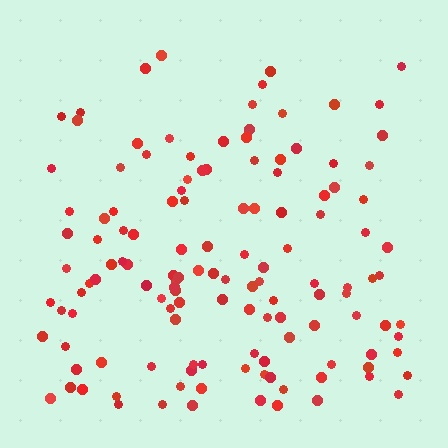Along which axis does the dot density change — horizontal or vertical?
Vertical.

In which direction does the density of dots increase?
From top to bottom, with the bottom side densest.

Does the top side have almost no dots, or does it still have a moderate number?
Still a moderate number, just noticeably fewer than the bottom.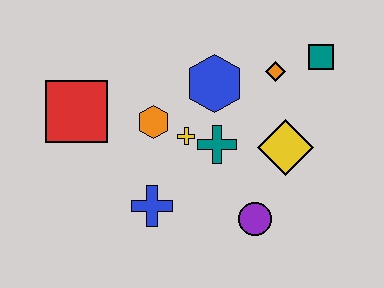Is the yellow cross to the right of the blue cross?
Yes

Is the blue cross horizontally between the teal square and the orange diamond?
No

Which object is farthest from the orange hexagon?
The teal square is farthest from the orange hexagon.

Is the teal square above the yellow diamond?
Yes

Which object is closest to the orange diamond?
The teal square is closest to the orange diamond.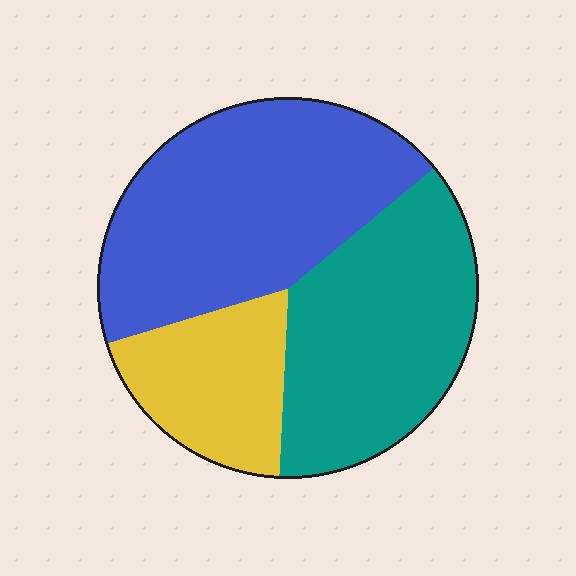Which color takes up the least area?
Yellow, at roughly 20%.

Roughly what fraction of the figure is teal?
Teal takes up about three eighths (3/8) of the figure.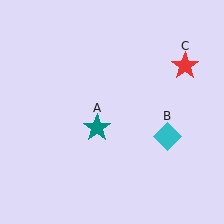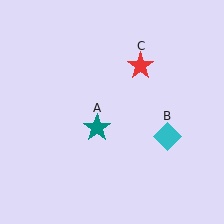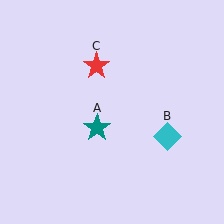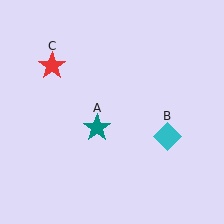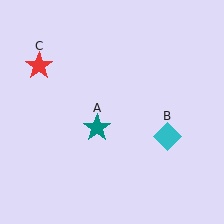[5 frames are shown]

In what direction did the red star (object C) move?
The red star (object C) moved left.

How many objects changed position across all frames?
1 object changed position: red star (object C).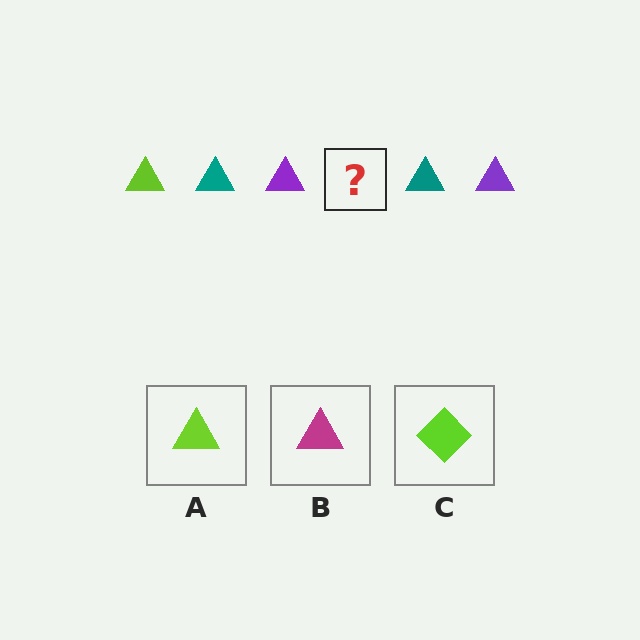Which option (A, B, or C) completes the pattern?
A.